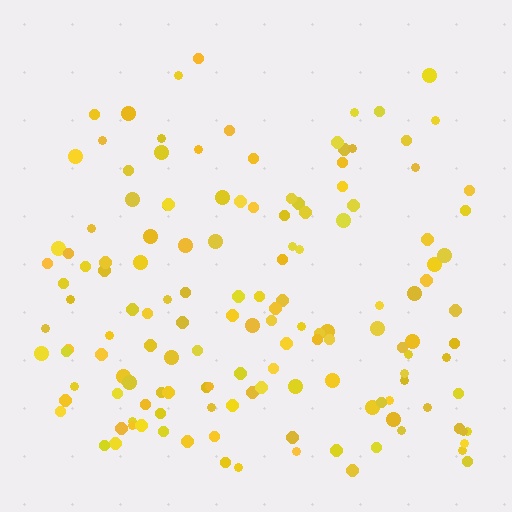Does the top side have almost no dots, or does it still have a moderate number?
Still a moderate number, just noticeably fewer than the bottom.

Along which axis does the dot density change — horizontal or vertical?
Vertical.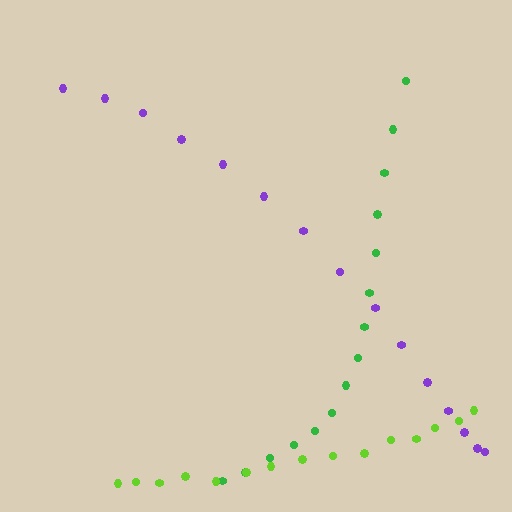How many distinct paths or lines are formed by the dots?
There are 3 distinct paths.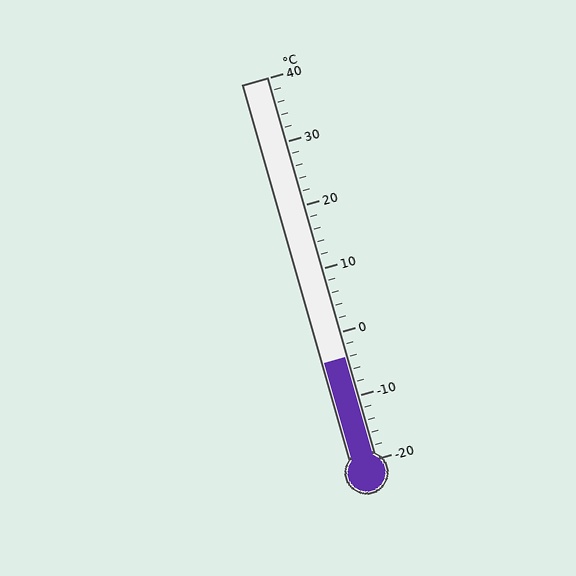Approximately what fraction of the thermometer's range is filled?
The thermometer is filled to approximately 25% of its range.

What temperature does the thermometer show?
The thermometer shows approximately -4°C.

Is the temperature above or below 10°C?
The temperature is below 10°C.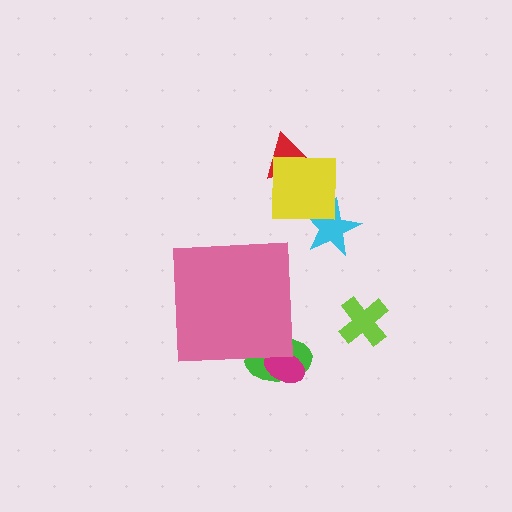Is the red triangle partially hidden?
No, the red triangle is fully visible.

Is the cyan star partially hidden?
No, the cyan star is fully visible.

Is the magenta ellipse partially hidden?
Yes, the magenta ellipse is partially hidden behind the pink square.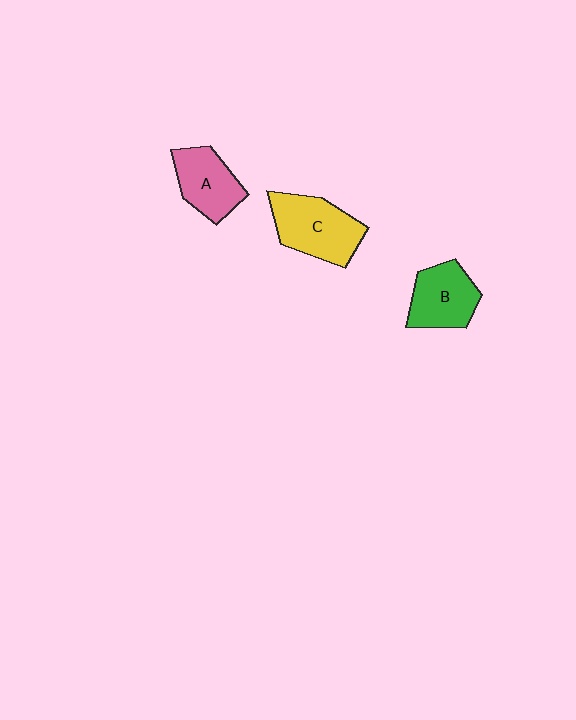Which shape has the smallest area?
Shape A (pink).